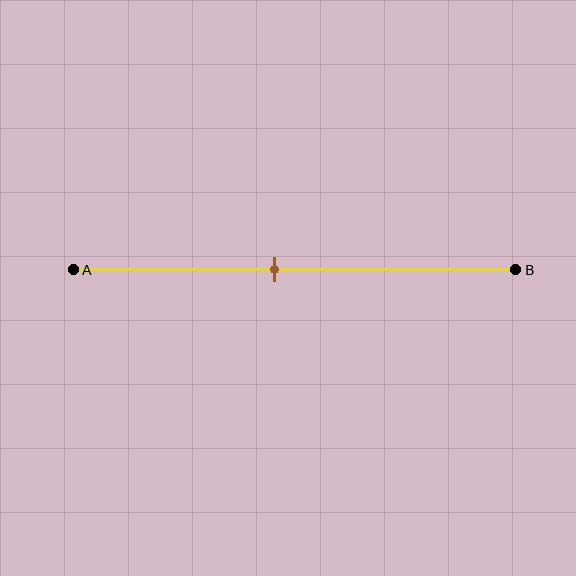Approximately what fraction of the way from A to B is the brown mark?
The brown mark is approximately 45% of the way from A to B.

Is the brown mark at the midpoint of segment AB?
No, the mark is at about 45% from A, not at the 50% midpoint.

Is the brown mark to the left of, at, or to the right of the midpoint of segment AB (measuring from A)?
The brown mark is to the left of the midpoint of segment AB.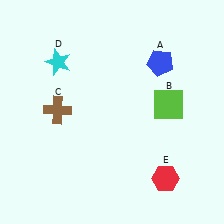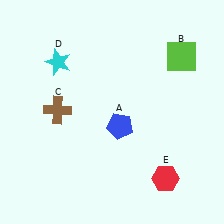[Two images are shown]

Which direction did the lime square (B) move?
The lime square (B) moved up.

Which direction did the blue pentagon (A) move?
The blue pentagon (A) moved down.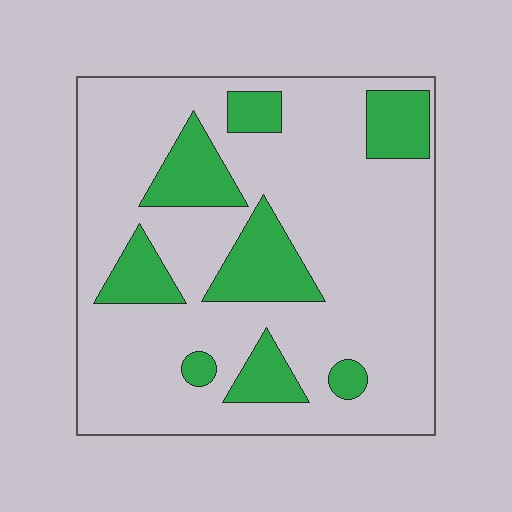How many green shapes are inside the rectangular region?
8.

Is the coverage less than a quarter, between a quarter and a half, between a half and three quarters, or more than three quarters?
Less than a quarter.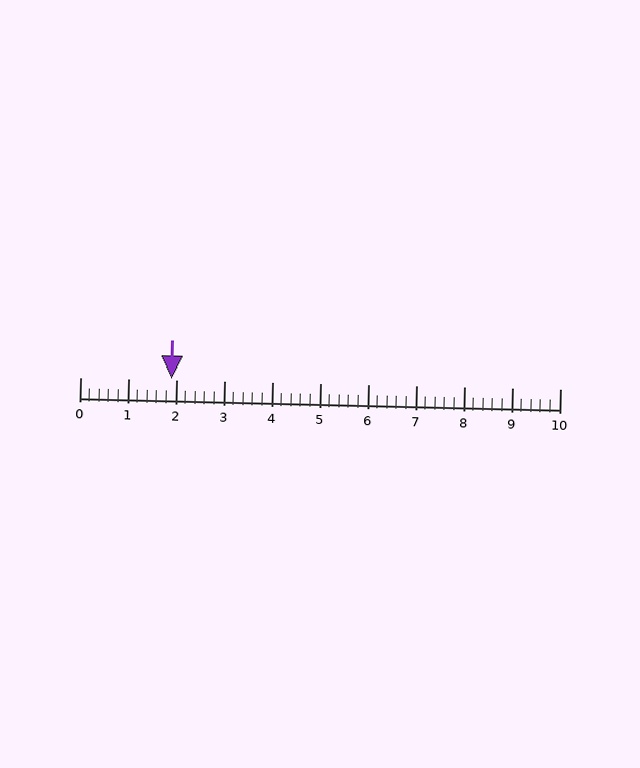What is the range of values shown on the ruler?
The ruler shows values from 0 to 10.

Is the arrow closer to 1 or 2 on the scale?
The arrow is closer to 2.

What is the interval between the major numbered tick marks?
The major tick marks are spaced 1 units apart.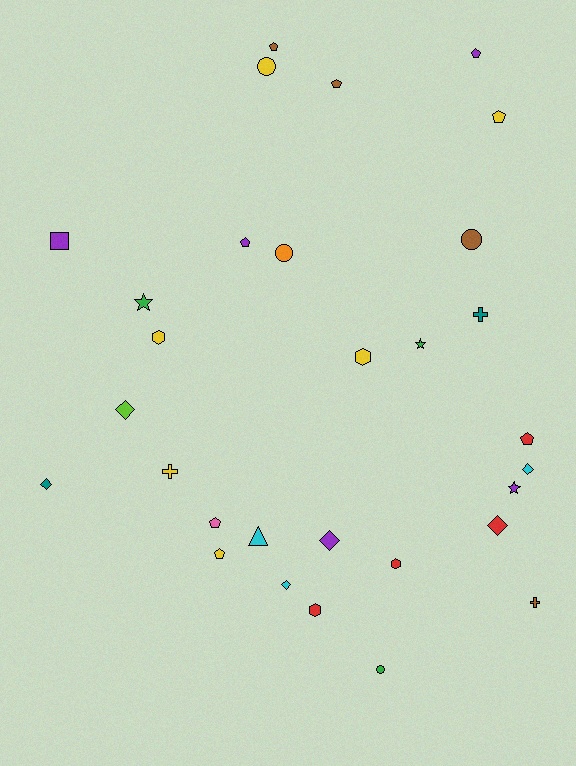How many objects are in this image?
There are 30 objects.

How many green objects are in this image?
There are 3 green objects.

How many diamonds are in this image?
There are 6 diamonds.